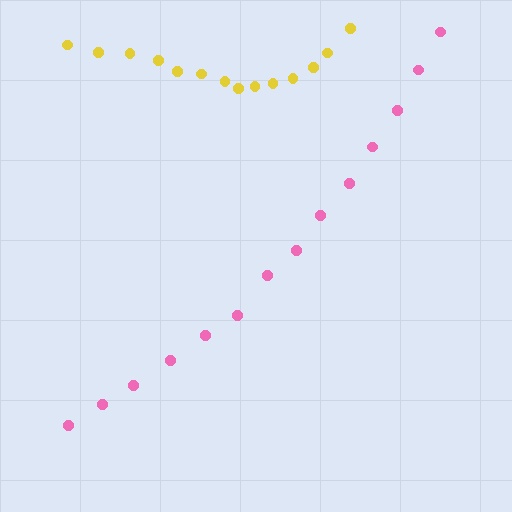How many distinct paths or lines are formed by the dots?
There are 2 distinct paths.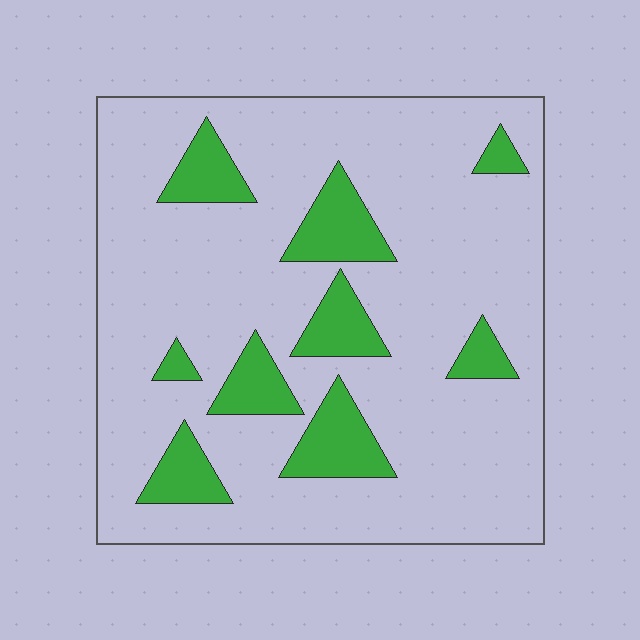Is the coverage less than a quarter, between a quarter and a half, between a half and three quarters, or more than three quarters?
Less than a quarter.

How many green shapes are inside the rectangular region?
9.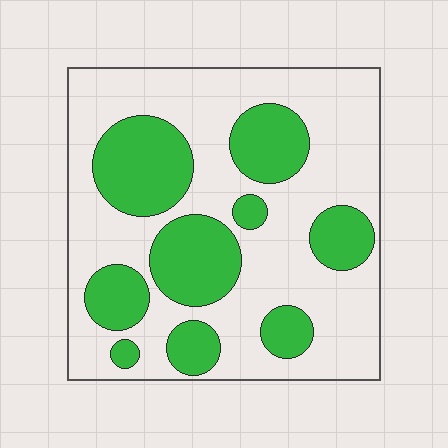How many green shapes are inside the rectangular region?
9.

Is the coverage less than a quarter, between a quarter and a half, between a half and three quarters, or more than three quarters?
Between a quarter and a half.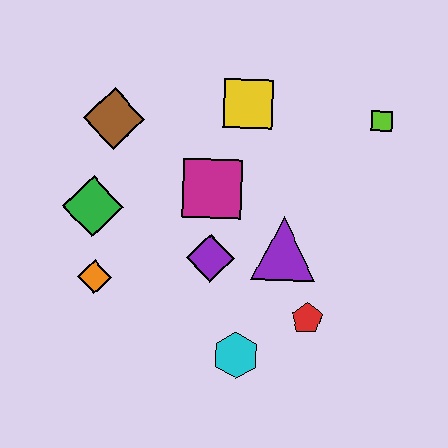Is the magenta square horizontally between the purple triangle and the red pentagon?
No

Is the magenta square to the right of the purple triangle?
No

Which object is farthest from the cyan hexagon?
The lime square is farthest from the cyan hexagon.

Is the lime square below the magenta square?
No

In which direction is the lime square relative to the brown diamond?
The lime square is to the right of the brown diamond.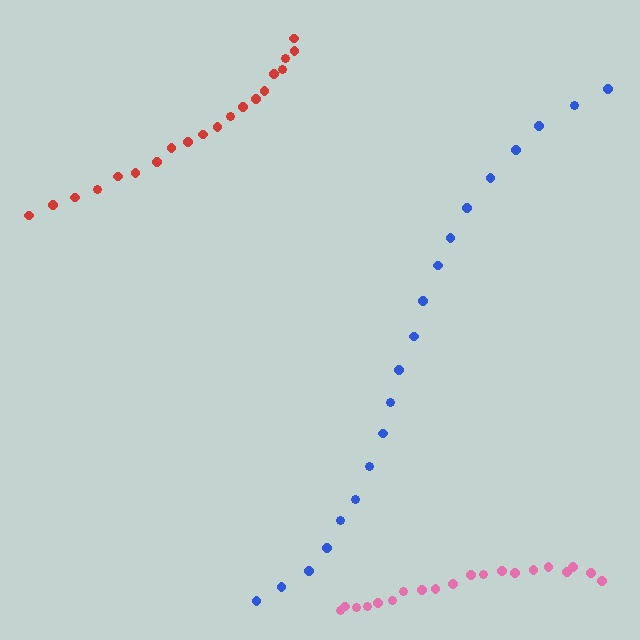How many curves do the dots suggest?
There are 3 distinct paths.